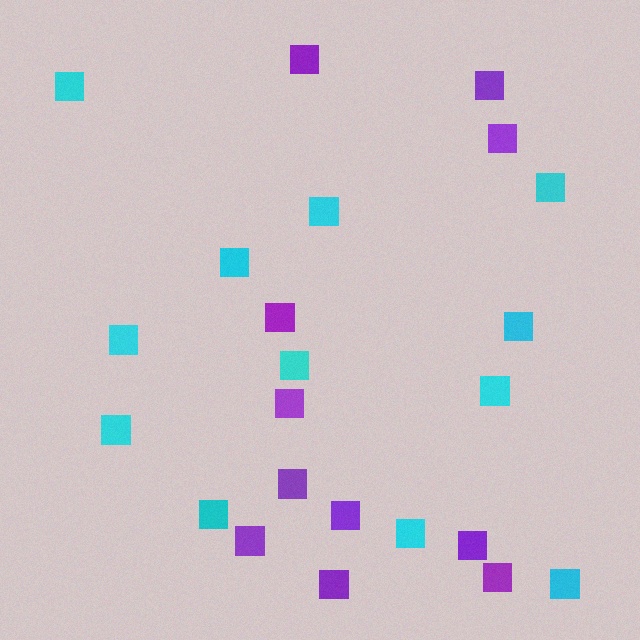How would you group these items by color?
There are 2 groups: one group of purple squares (11) and one group of cyan squares (12).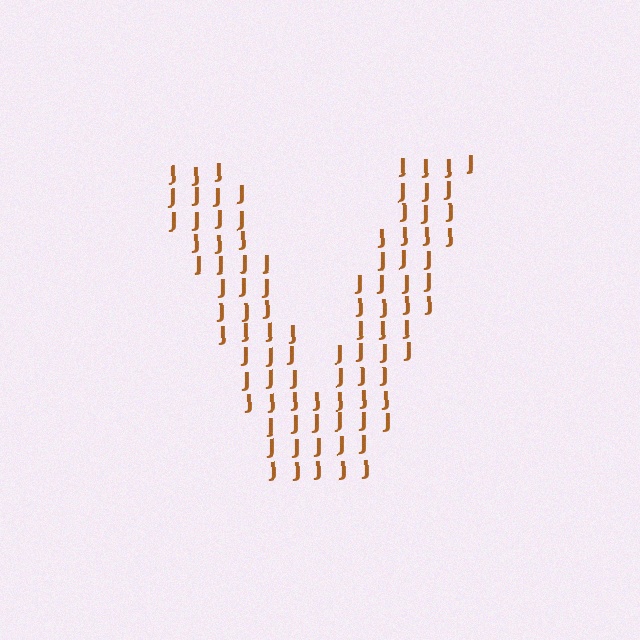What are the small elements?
The small elements are letter J's.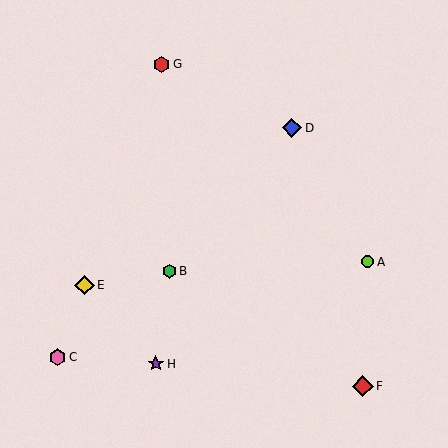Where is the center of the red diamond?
The center of the red diamond is at (363, 386).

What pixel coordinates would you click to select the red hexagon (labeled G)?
Click at (162, 64) to select the red hexagon G.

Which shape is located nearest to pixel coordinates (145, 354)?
The purple star (labeled H) at (156, 364) is nearest to that location.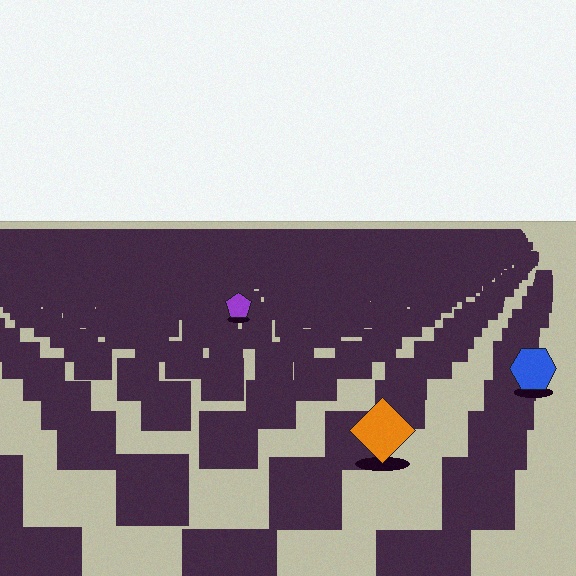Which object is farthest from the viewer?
The purple pentagon is farthest from the viewer. It appears smaller and the ground texture around it is denser.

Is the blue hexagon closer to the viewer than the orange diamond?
No. The orange diamond is closer — you can tell from the texture gradient: the ground texture is coarser near it.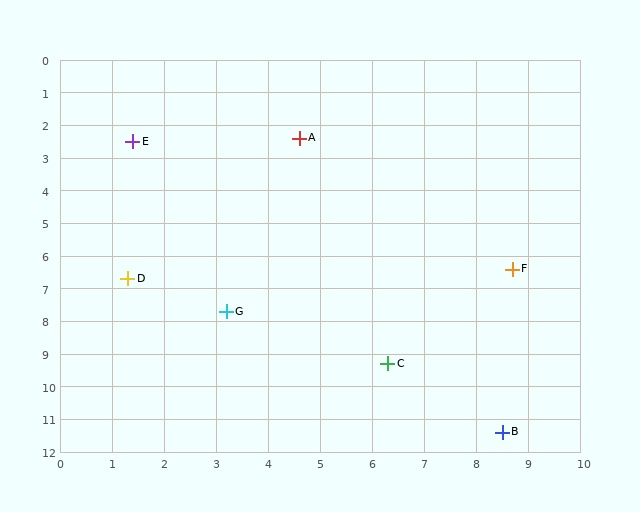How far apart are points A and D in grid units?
Points A and D are about 5.4 grid units apart.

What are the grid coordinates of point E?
Point E is at approximately (1.4, 2.5).